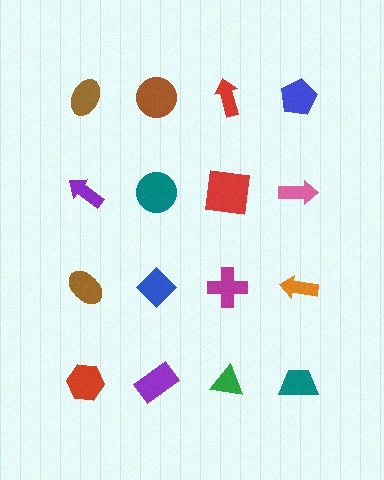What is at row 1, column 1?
A brown ellipse.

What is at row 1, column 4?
A blue pentagon.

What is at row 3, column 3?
A magenta cross.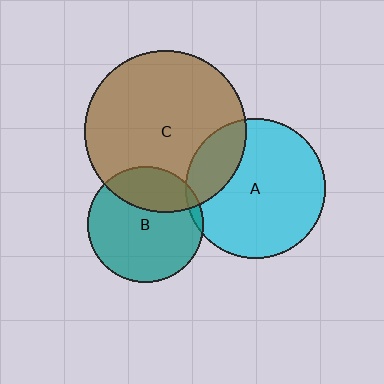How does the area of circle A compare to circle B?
Approximately 1.5 times.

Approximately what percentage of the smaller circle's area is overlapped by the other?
Approximately 5%.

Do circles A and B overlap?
Yes.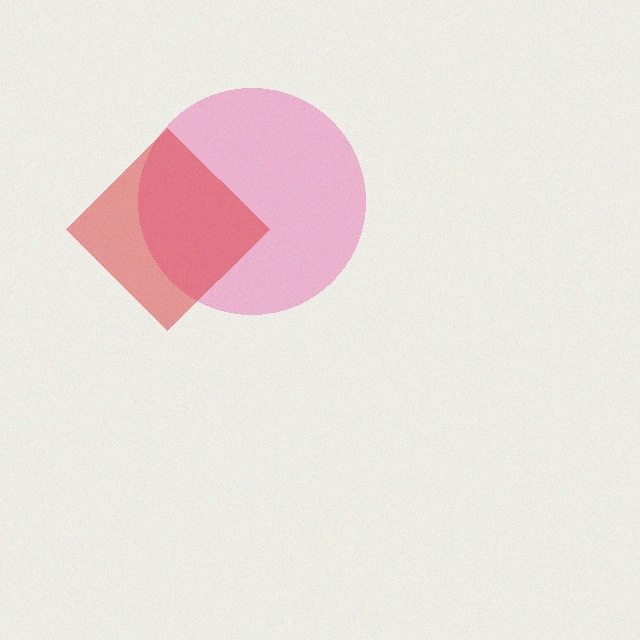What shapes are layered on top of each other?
The layered shapes are: a pink circle, a red diamond.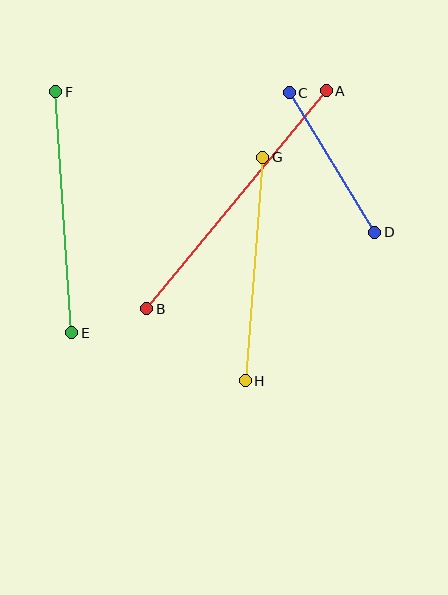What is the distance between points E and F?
The distance is approximately 242 pixels.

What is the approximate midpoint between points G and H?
The midpoint is at approximately (254, 269) pixels.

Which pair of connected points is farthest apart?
Points A and B are farthest apart.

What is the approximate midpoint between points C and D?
The midpoint is at approximately (332, 162) pixels.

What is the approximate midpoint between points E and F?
The midpoint is at approximately (64, 212) pixels.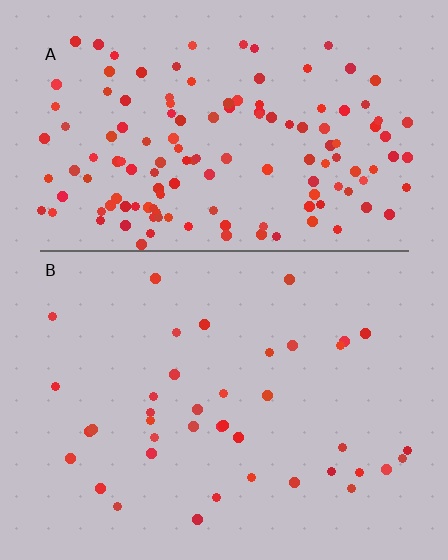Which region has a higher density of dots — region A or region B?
A (the top).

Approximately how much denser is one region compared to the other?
Approximately 3.6× — region A over region B.